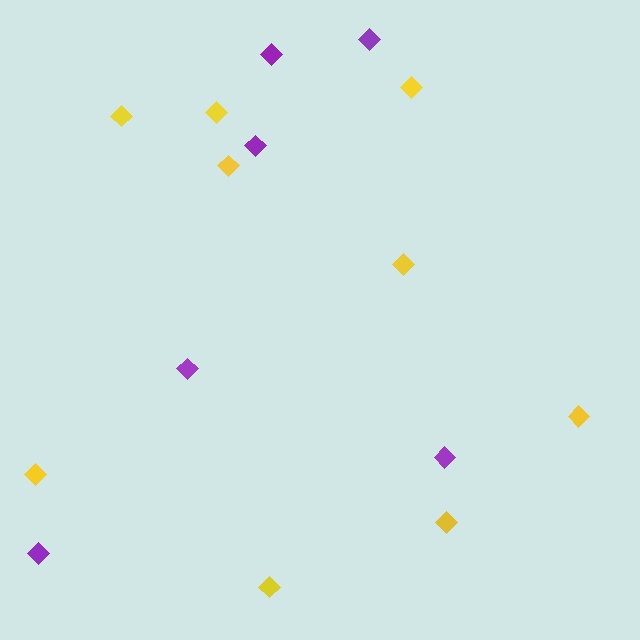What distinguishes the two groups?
There are 2 groups: one group of yellow diamonds (9) and one group of purple diamonds (6).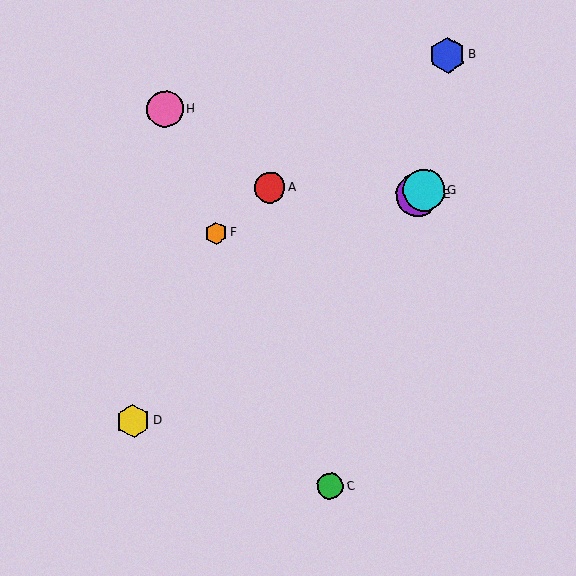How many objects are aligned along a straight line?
3 objects (D, E, G) are aligned along a straight line.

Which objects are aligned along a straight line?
Objects D, E, G are aligned along a straight line.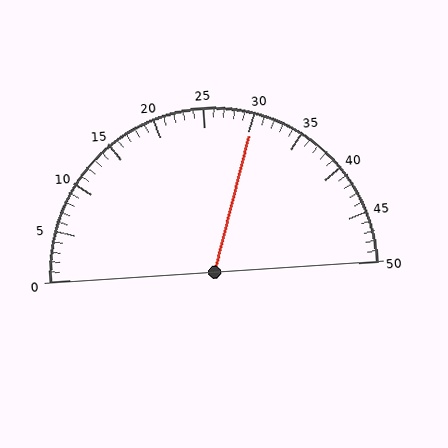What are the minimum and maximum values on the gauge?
The gauge ranges from 0 to 50.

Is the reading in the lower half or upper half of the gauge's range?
The reading is in the upper half of the range (0 to 50).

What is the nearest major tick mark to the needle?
The nearest major tick mark is 30.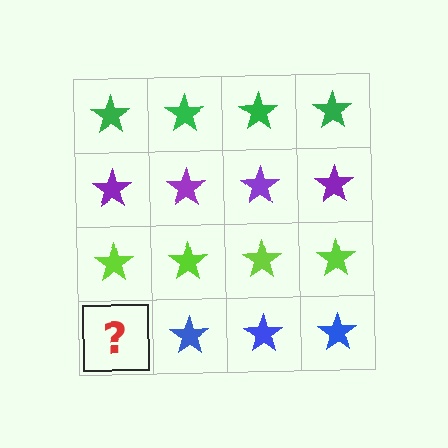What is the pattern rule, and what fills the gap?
The rule is that each row has a consistent color. The gap should be filled with a blue star.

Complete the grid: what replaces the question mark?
The question mark should be replaced with a blue star.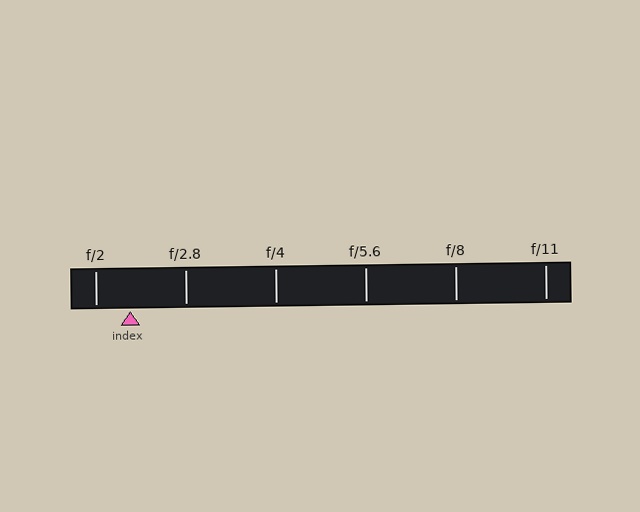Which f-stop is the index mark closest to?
The index mark is closest to f/2.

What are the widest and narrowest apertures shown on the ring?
The widest aperture shown is f/2 and the narrowest is f/11.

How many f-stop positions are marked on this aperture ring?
There are 6 f-stop positions marked.